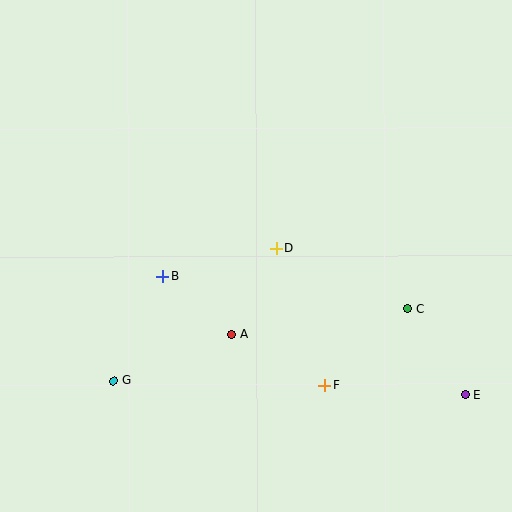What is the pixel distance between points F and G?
The distance between F and G is 211 pixels.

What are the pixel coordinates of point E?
Point E is at (466, 395).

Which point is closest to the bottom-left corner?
Point G is closest to the bottom-left corner.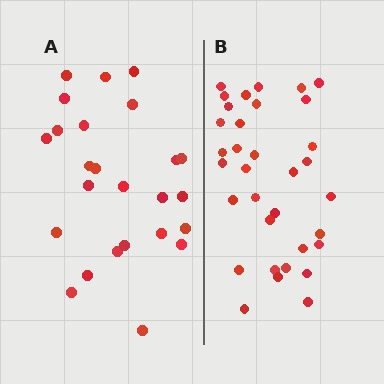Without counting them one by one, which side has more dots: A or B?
Region B (the right region) has more dots.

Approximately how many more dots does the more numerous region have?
Region B has roughly 8 or so more dots than region A.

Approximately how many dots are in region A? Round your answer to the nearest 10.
About 20 dots. (The exact count is 25, which rounds to 20.)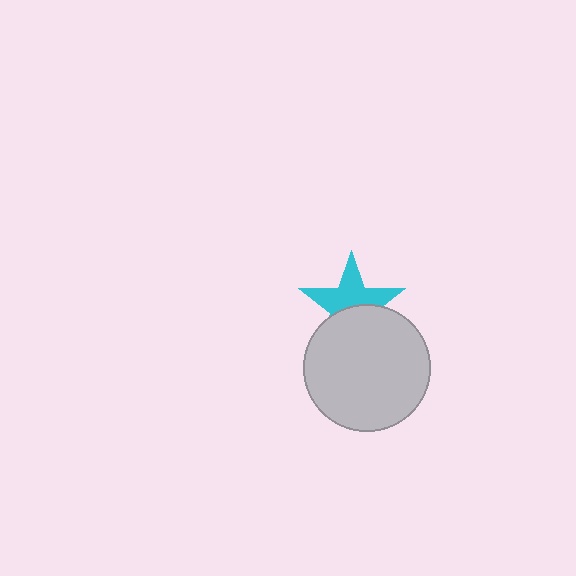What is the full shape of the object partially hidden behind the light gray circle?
The partially hidden object is a cyan star.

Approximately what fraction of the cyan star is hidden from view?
Roughly 44% of the cyan star is hidden behind the light gray circle.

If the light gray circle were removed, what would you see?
You would see the complete cyan star.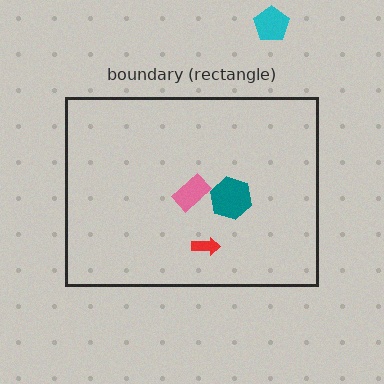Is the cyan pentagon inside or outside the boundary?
Outside.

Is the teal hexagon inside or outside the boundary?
Inside.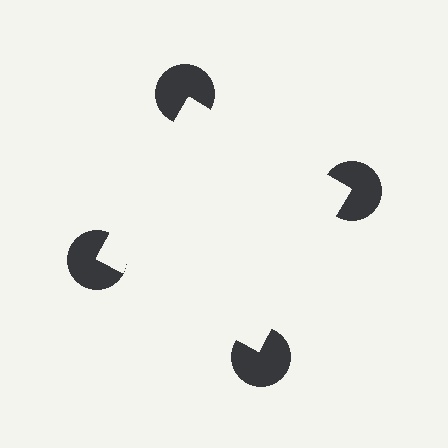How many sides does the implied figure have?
4 sides.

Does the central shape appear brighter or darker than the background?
It typically appears slightly brighter than the background, even though no actual brightness change is drawn.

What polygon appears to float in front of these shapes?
An illusory square — its edges are inferred from the aligned wedge cuts in the pac-man discs, not physically drawn.